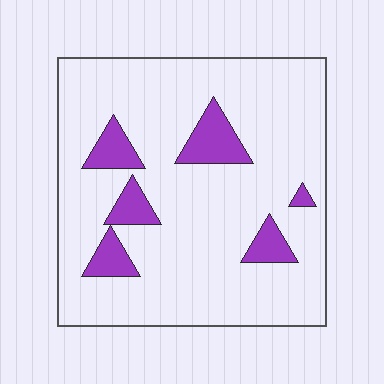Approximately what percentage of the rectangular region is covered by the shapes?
Approximately 15%.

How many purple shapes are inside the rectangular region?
6.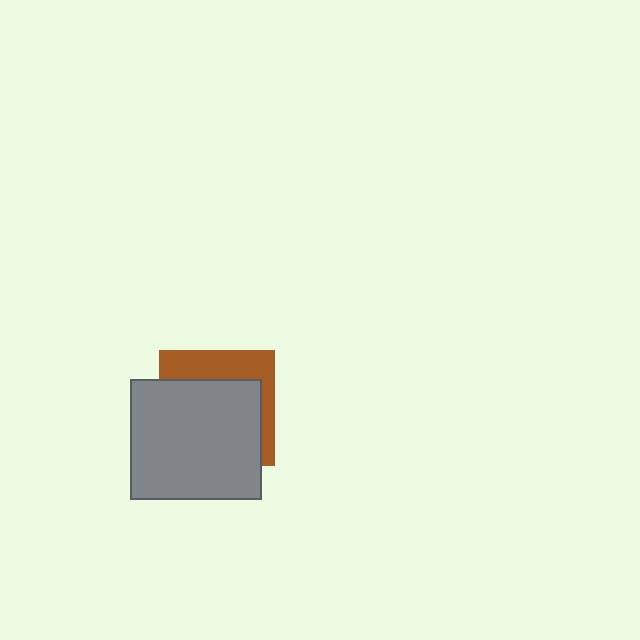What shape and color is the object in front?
The object in front is a gray rectangle.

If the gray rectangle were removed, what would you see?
You would see the complete brown square.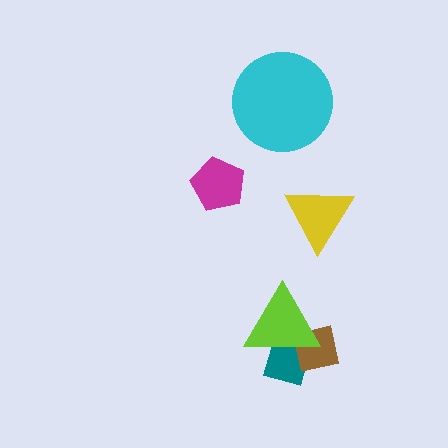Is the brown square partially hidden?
Yes, it is partially covered by another shape.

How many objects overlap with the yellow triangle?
0 objects overlap with the yellow triangle.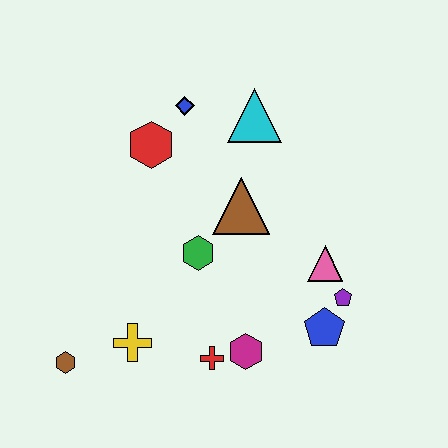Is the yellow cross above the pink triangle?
No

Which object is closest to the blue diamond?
The red hexagon is closest to the blue diamond.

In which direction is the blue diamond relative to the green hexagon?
The blue diamond is above the green hexagon.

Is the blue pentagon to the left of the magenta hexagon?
No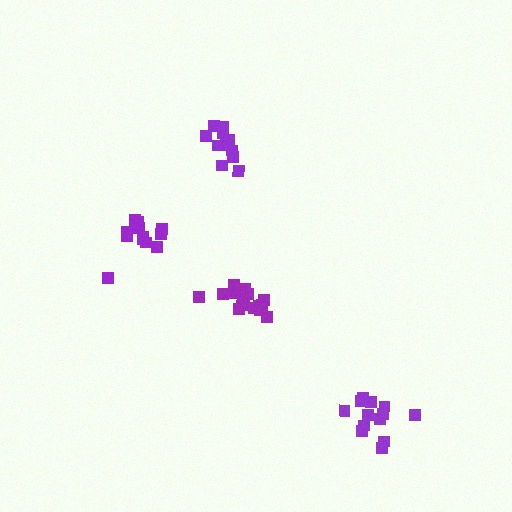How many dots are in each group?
Group 1: 12 dots, Group 2: 13 dots, Group 3: 11 dots, Group 4: 16 dots (52 total).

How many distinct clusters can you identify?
There are 4 distinct clusters.